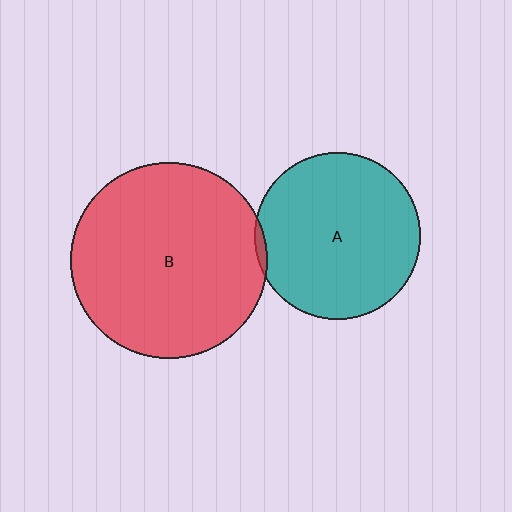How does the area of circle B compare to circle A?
Approximately 1.4 times.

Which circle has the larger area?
Circle B (red).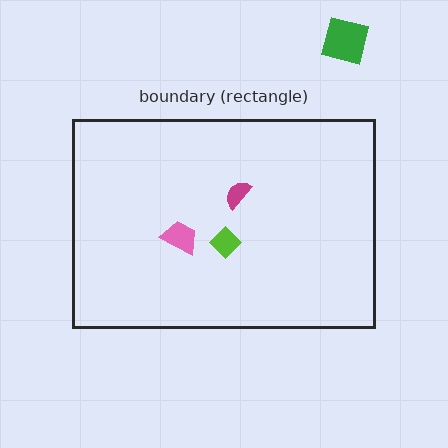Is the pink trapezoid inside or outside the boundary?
Inside.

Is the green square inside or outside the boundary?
Outside.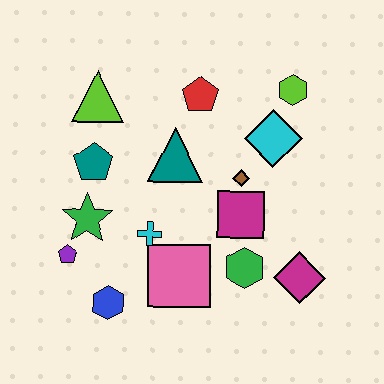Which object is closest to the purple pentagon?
The green star is closest to the purple pentagon.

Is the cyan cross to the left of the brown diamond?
Yes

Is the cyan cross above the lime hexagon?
No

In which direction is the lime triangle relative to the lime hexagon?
The lime triangle is to the left of the lime hexagon.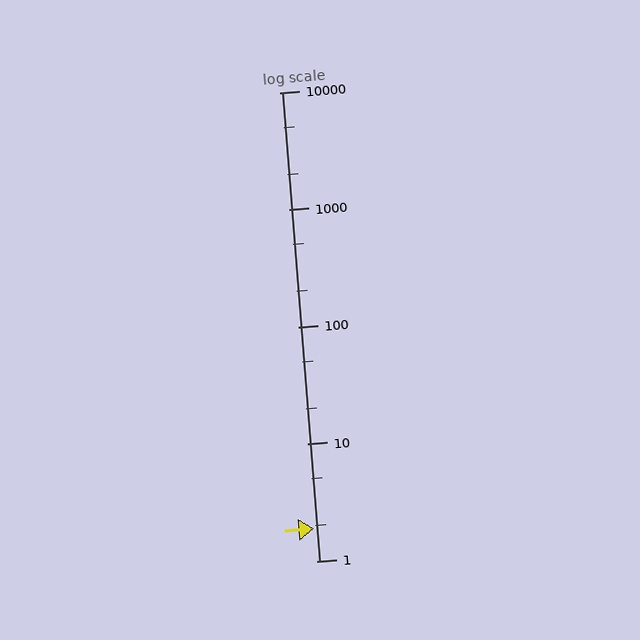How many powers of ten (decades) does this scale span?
The scale spans 4 decades, from 1 to 10000.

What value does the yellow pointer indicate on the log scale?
The pointer indicates approximately 1.9.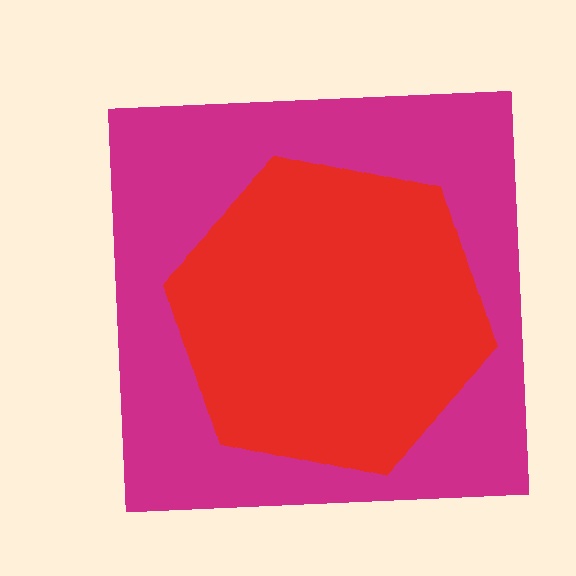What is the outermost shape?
The magenta square.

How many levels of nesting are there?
2.